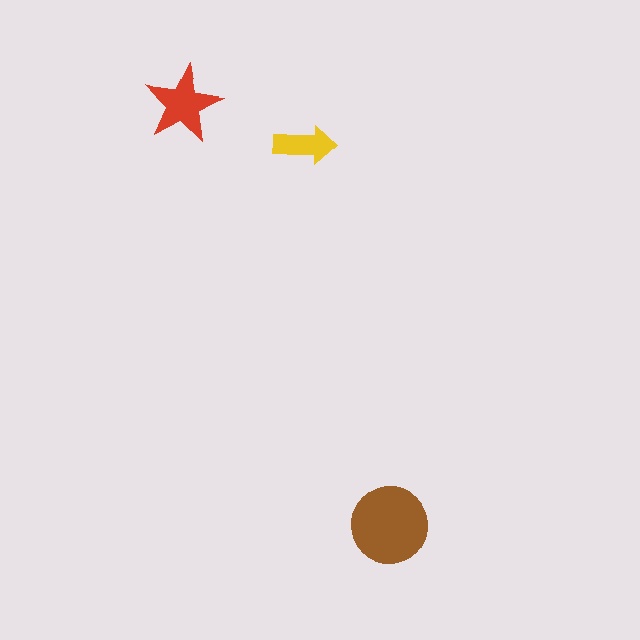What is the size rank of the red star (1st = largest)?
2nd.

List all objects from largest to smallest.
The brown circle, the red star, the yellow arrow.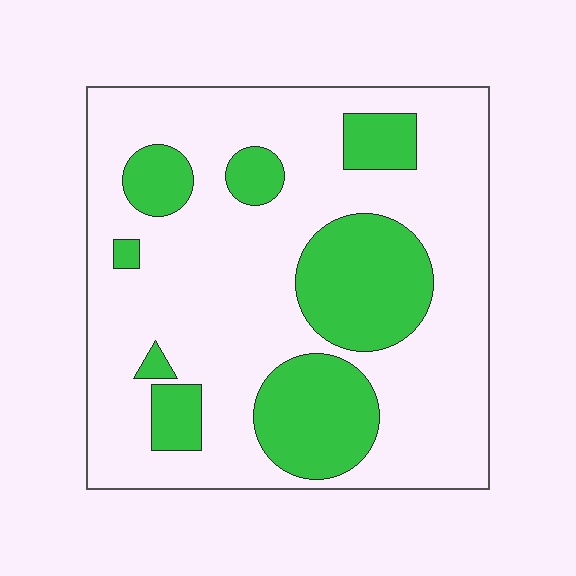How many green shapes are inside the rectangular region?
8.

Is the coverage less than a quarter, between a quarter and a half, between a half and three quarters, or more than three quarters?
Between a quarter and a half.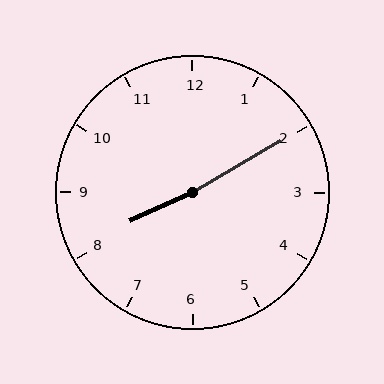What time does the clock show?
8:10.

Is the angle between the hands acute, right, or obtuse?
It is obtuse.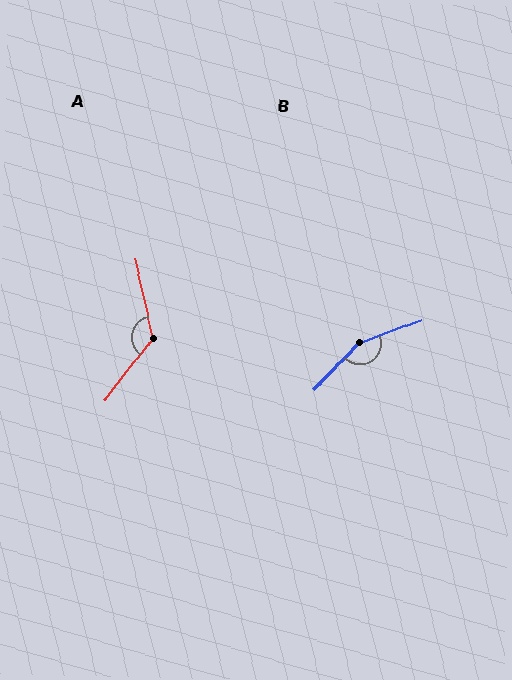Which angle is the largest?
B, at approximately 154 degrees.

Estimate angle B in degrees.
Approximately 154 degrees.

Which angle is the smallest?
A, at approximately 129 degrees.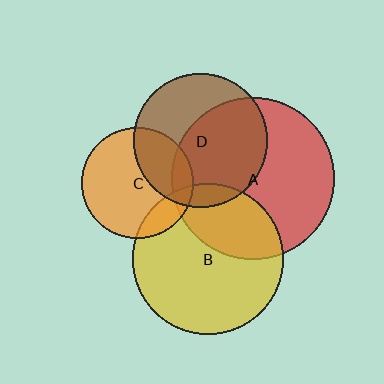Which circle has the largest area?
Circle A (red).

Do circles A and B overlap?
Yes.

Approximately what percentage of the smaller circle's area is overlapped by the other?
Approximately 35%.